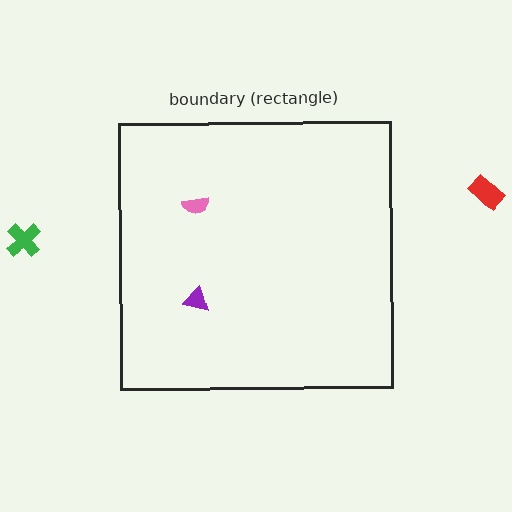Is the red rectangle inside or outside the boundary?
Outside.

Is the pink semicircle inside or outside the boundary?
Inside.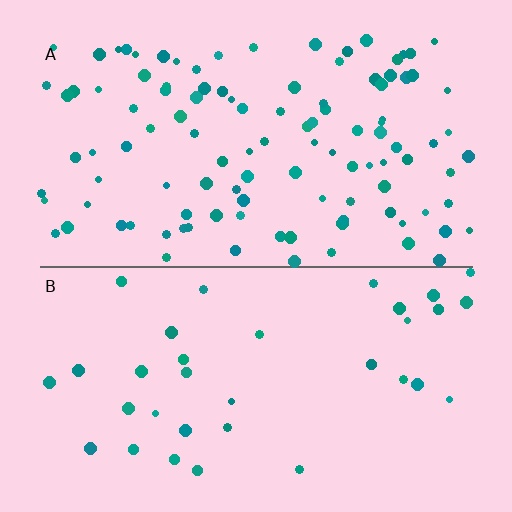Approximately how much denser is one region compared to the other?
Approximately 3.2× — region A over region B.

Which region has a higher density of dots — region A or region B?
A (the top).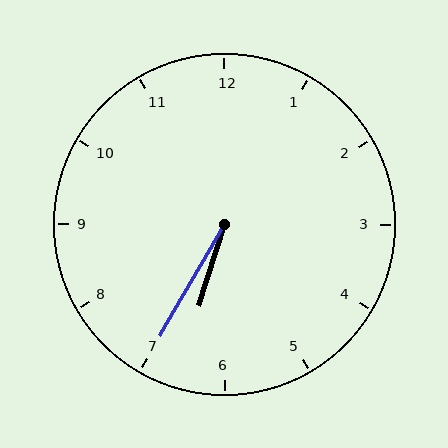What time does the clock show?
6:35.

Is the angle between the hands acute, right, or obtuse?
It is acute.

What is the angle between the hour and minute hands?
Approximately 12 degrees.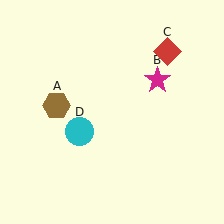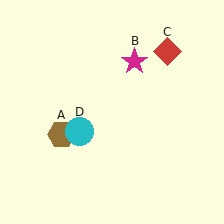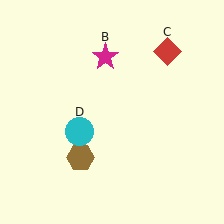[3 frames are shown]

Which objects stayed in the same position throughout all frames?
Red diamond (object C) and cyan circle (object D) remained stationary.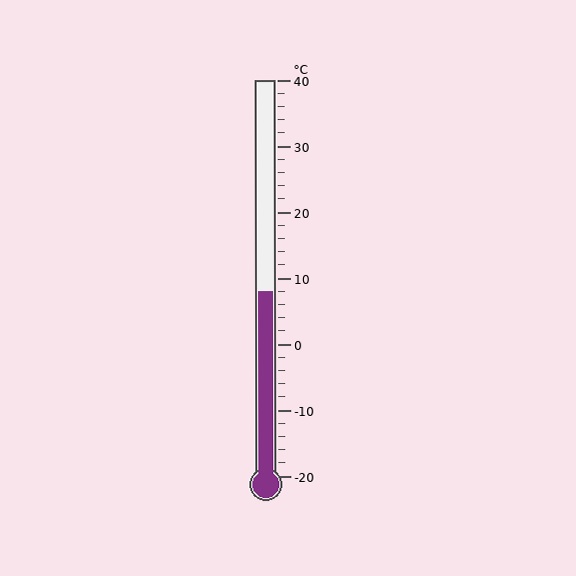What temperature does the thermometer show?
The thermometer shows approximately 8°C.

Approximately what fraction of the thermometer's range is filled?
The thermometer is filled to approximately 45% of its range.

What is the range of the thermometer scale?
The thermometer scale ranges from -20°C to 40°C.